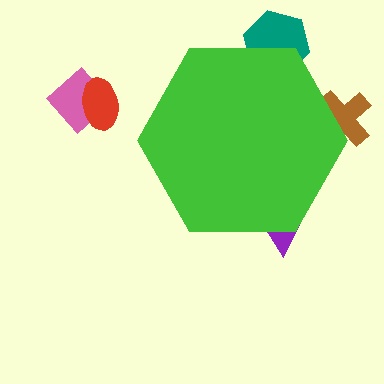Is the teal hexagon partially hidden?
Yes, the teal hexagon is partially hidden behind the green hexagon.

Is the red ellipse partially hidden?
No, the red ellipse is fully visible.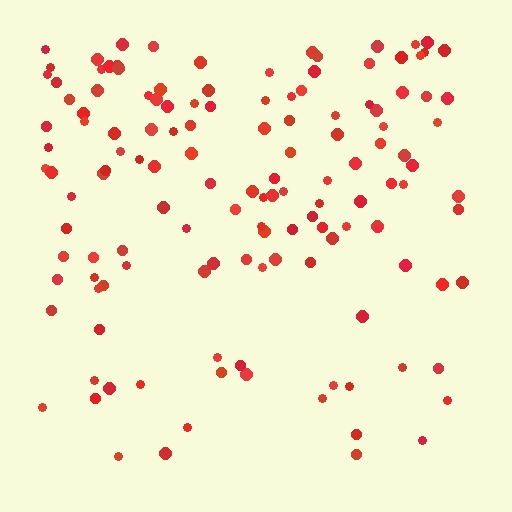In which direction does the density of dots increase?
From bottom to top, with the top side densest.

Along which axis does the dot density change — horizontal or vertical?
Vertical.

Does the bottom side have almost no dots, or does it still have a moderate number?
Still a moderate number, just noticeably fewer than the top.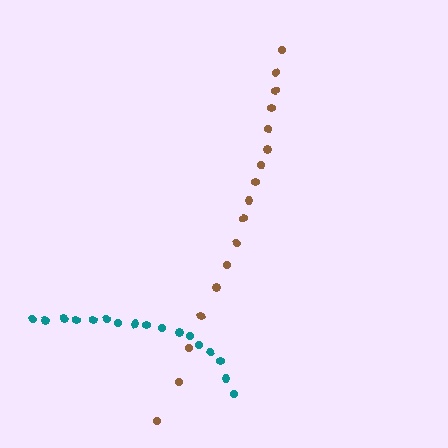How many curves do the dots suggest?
There are 2 distinct paths.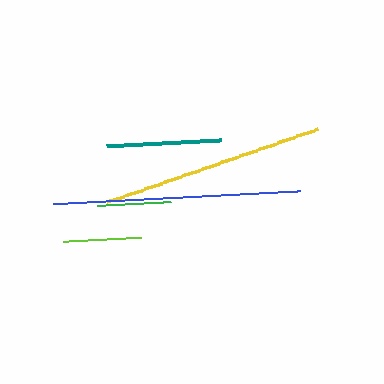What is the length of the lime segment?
The lime segment is approximately 78 pixels long.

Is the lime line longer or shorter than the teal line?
The teal line is longer than the lime line.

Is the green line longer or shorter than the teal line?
The teal line is longer than the green line.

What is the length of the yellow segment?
The yellow segment is approximately 223 pixels long.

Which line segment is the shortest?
The green line is the shortest at approximately 73 pixels.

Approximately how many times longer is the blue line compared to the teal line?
The blue line is approximately 2.1 times the length of the teal line.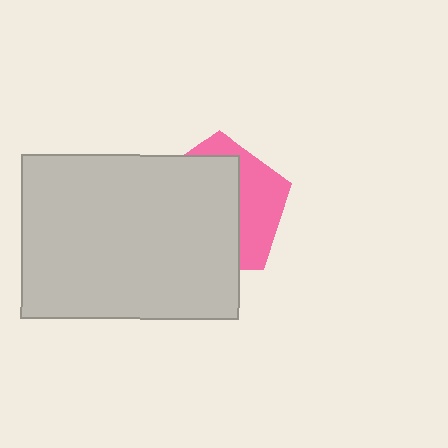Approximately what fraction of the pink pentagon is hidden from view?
Roughly 64% of the pink pentagon is hidden behind the light gray rectangle.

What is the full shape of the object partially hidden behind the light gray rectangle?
The partially hidden object is a pink pentagon.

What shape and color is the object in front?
The object in front is a light gray rectangle.